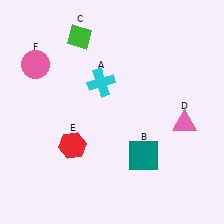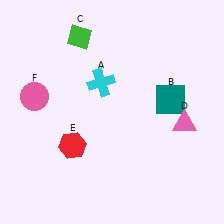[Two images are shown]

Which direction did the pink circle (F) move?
The pink circle (F) moved down.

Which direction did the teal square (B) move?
The teal square (B) moved up.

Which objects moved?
The objects that moved are: the teal square (B), the pink circle (F).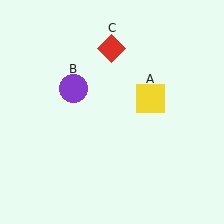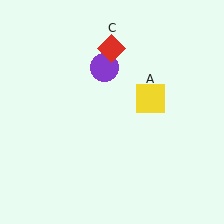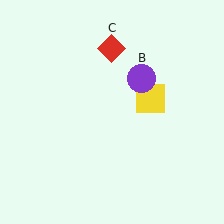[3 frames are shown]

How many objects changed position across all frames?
1 object changed position: purple circle (object B).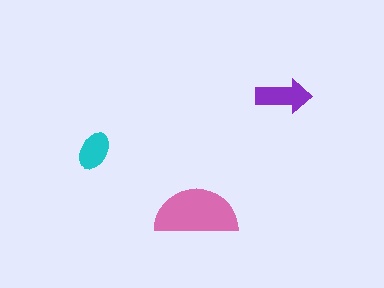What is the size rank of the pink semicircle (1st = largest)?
1st.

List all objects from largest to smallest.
The pink semicircle, the purple arrow, the cyan ellipse.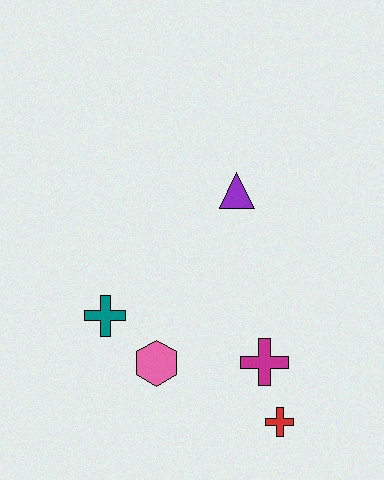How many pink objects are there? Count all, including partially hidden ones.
There is 1 pink object.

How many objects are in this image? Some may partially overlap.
There are 5 objects.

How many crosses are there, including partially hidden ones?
There are 3 crosses.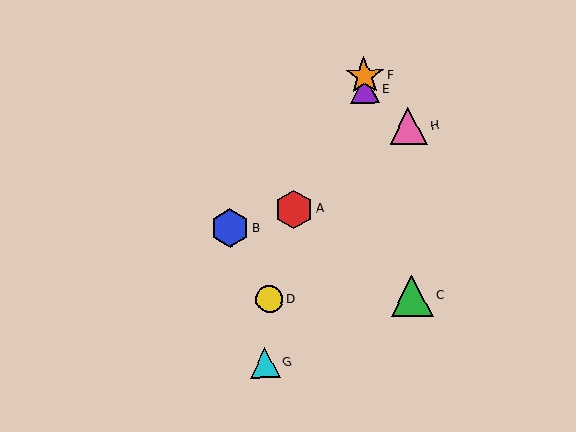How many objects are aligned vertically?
2 objects (E, F) are aligned vertically.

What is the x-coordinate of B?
Object B is at x≈230.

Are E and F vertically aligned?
Yes, both are at x≈365.